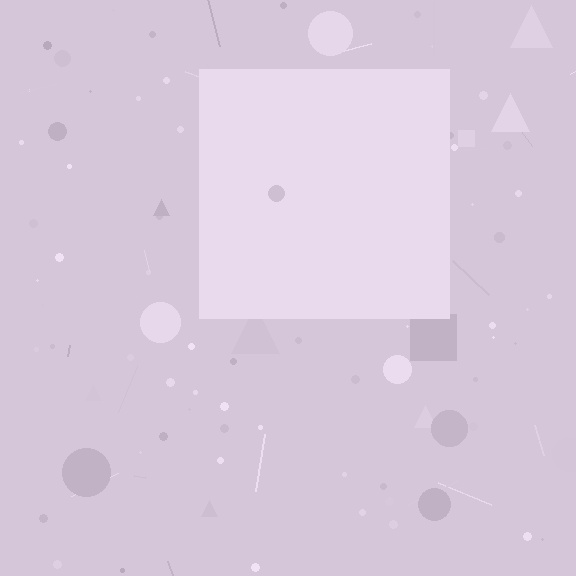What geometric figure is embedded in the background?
A square is embedded in the background.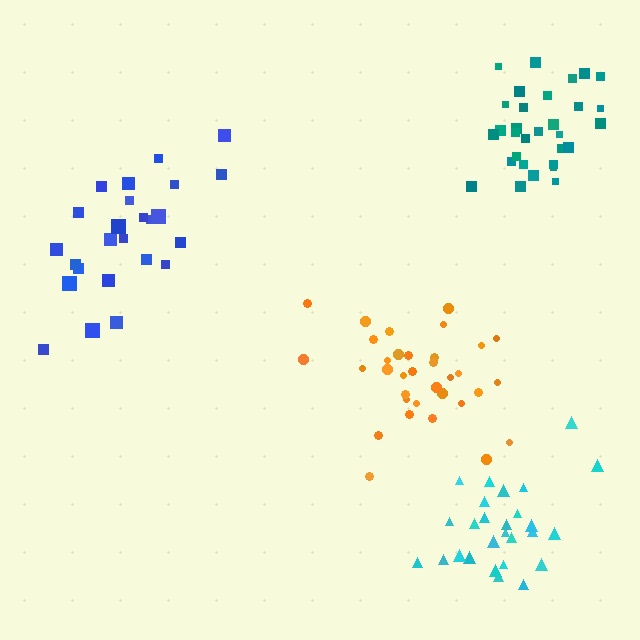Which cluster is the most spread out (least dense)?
Blue.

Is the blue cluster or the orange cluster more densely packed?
Orange.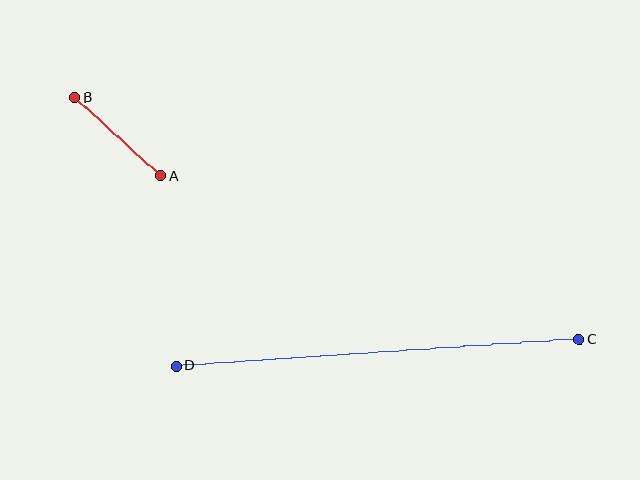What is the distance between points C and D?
The distance is approximately 404 pixels.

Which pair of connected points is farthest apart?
Points C and D are farthest apart.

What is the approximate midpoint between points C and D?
The midpoint is at approximately (378, 353) pixels.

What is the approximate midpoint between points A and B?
The midpoint is at approximately (118, 137) pixels.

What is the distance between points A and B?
The distance is approximately 116 pixels.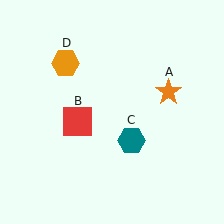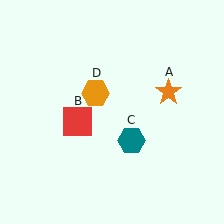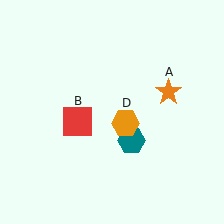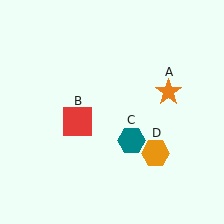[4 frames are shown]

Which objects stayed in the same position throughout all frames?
Orange star (object A) and red square (object B) and teal hexagon (object C) remained stationary.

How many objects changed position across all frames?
1 object changed position: orange hexagon (object D).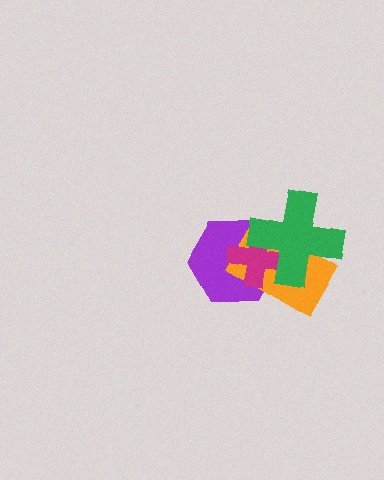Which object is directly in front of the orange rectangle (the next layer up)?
The magenta cross is directly in front of the orange rectangle.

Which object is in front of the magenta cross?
The green cross is in front of the magenta cross.